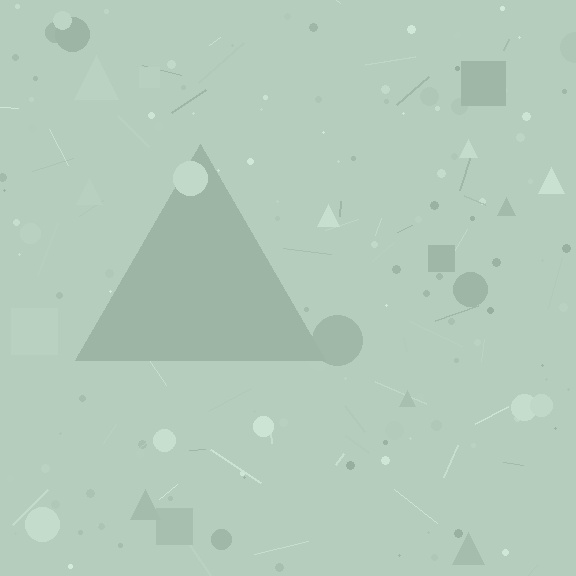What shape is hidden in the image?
A triangle is hidden in the image.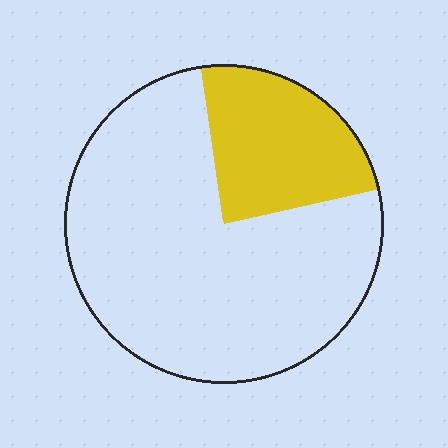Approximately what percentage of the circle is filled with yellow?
Approximately 25%.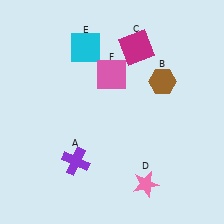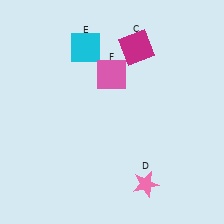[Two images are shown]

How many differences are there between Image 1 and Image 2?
There are 2 differences between the two images.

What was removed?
The purple cross (A), the brown hexagon (B) were removed in Image 2.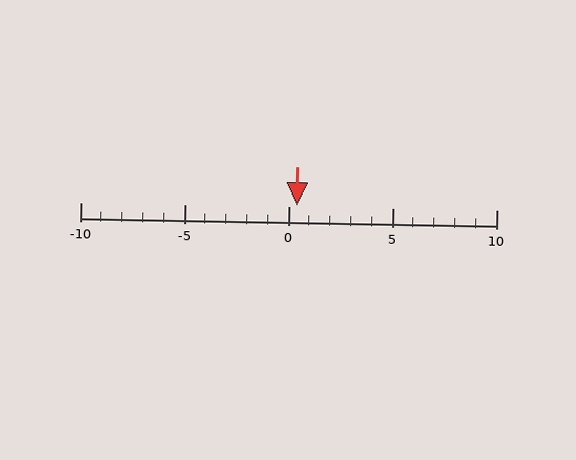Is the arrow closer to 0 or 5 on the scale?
The arrow is closer to 0.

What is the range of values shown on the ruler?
The ruler shows values from -10 to 10.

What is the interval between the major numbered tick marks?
The major tick marks are spaced 5 units apart.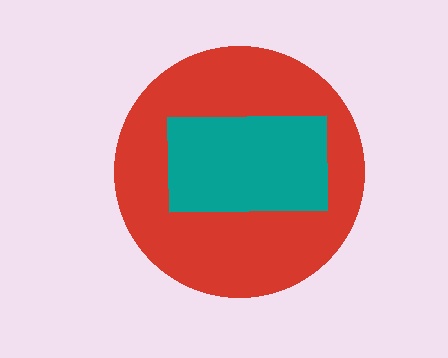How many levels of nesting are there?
2.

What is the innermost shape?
The teal rectangle.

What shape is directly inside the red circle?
The teal rectangle.